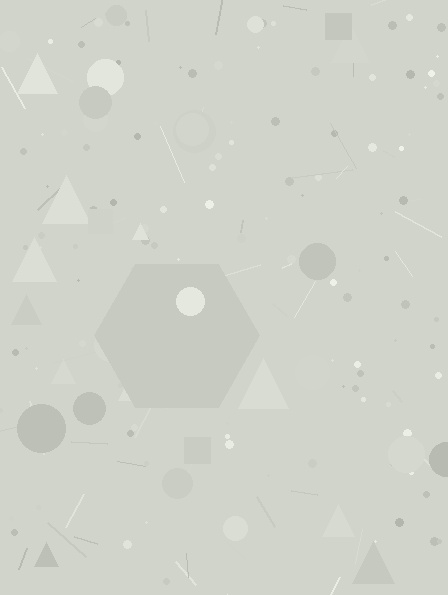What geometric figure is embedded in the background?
A hexagon is embedded in the background.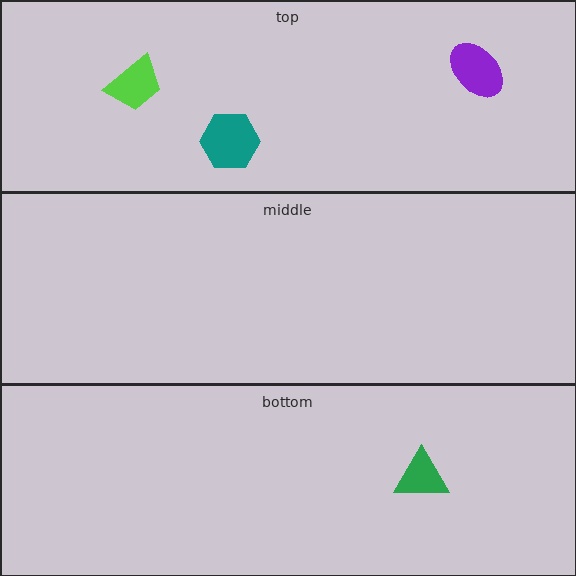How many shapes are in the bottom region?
1.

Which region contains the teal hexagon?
The top region.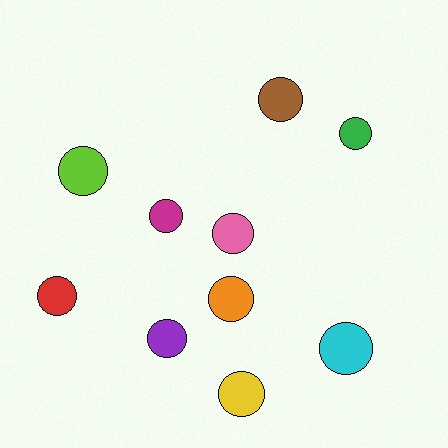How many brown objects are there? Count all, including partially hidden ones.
There is 1 brown object.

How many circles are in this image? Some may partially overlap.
There are 10 circles.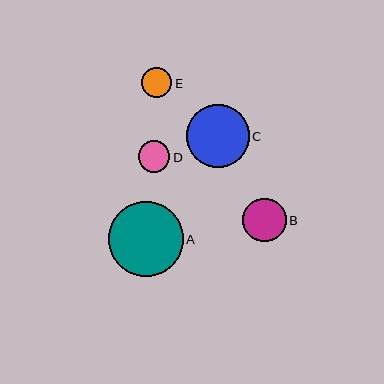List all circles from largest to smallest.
From largest to smallest: A, C, B, D, E.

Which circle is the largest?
Circle A is the largest with a size of approximately 75 pixels.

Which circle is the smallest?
Circle E is the smallest with a size of approximately 31 pixels.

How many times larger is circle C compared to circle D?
Circle C is approximately 2.0 times the size of circle D.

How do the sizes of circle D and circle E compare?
Circle D and circle E are approximately the same size.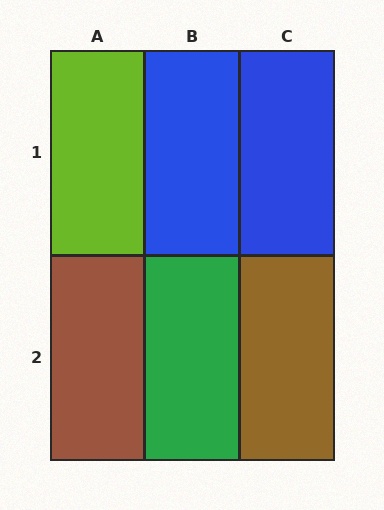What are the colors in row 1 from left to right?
Lime, blue, blue.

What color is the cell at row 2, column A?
Brown.